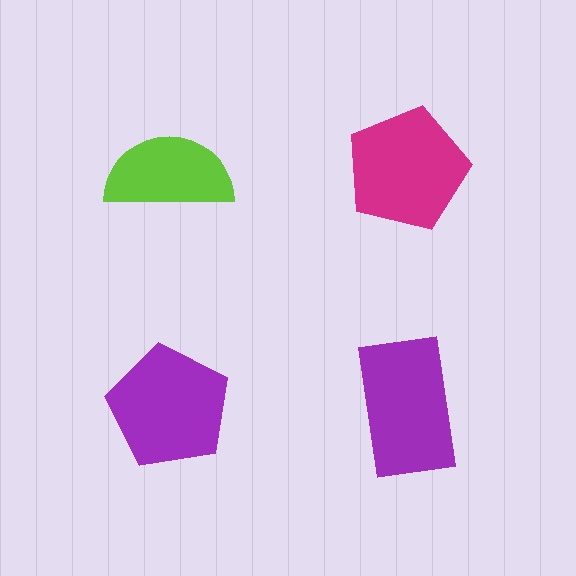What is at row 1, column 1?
A lime semicircle.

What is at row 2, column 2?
A purple rectangle.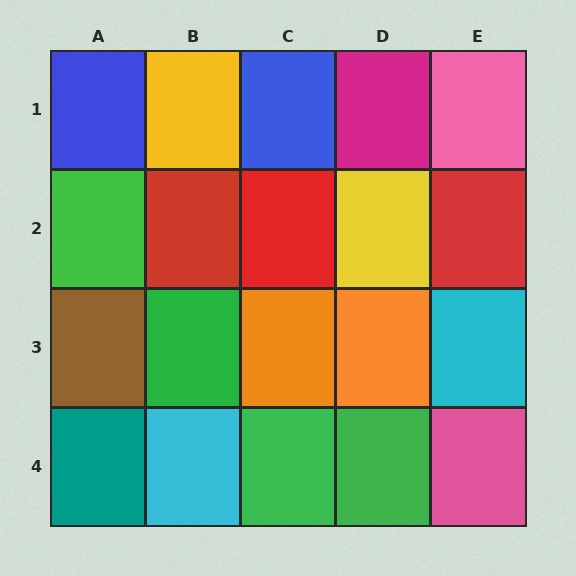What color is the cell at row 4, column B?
Cyan.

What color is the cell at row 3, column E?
Cyan.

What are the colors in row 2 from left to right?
Green, red, red, yellow, red.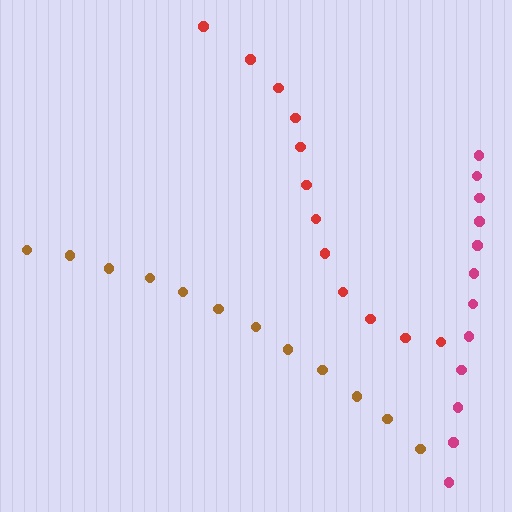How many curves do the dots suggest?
There are 3 distinct paths.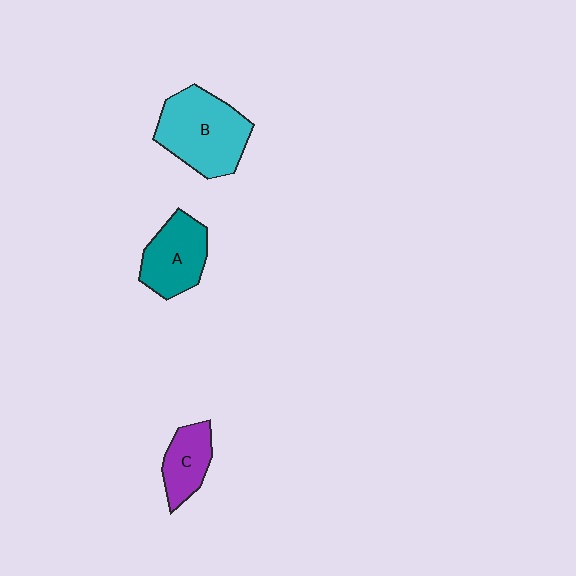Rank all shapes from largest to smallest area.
From largest to smallest: B (cyan), A (teal), C (purple).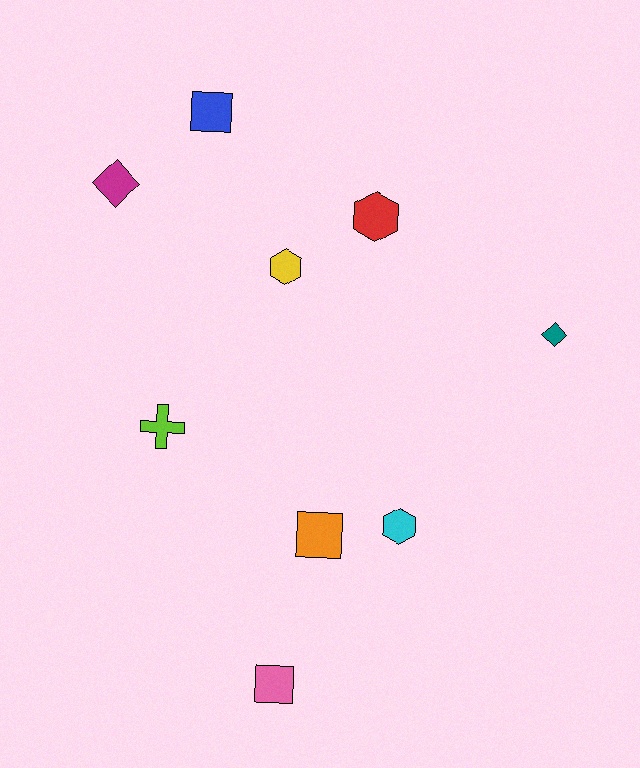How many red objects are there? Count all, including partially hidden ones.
There is 1 red object.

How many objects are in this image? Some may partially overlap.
There are 9 objects.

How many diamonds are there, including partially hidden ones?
There are 2 diamonds.